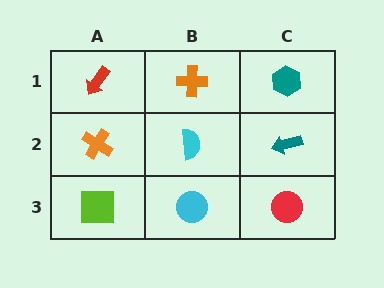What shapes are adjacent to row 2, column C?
A teal hexagon (row 1, column C), a red circle (row 3, column C), a cyan semicircle (row 2, column B).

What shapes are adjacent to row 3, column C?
A teal arrow (row 2, column C), a cyan circle (row 3, column B).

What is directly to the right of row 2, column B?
A teal arrow.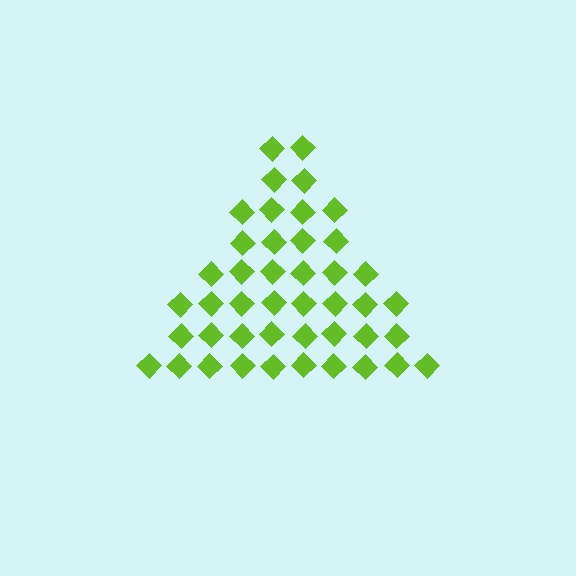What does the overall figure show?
The overall figure shows a triangle.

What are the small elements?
The small elements are diamonds.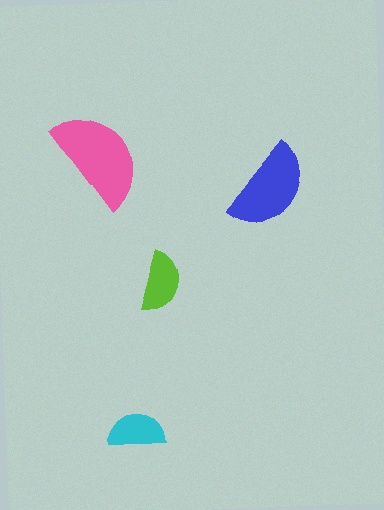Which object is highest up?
The pink semicircle is topmost.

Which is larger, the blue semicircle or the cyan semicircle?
The blue one.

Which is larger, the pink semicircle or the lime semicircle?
The pink one.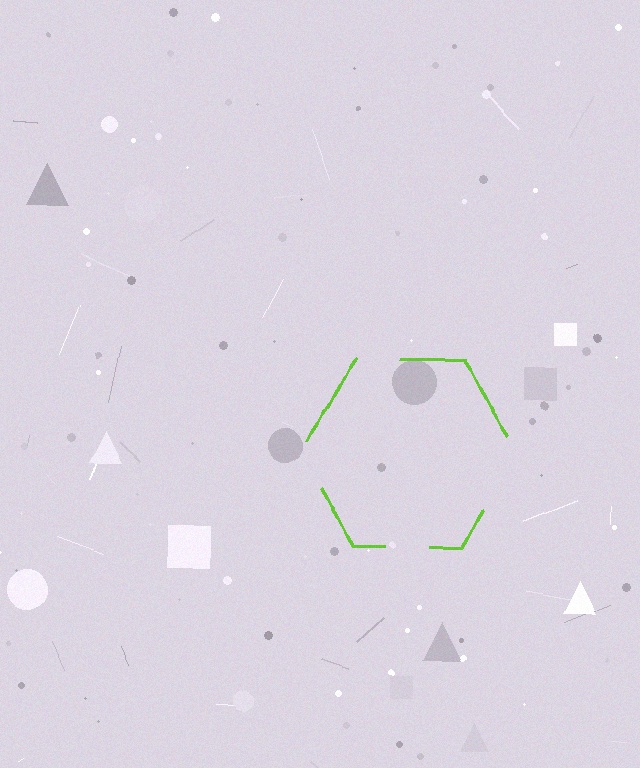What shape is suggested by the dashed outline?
The dashed outline suggests a hexagon.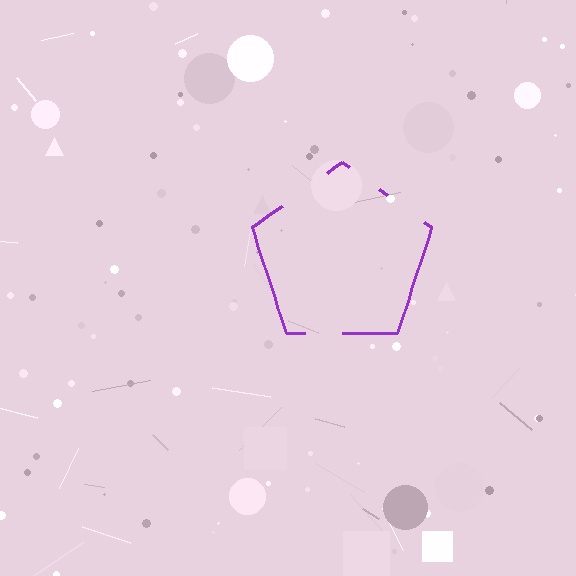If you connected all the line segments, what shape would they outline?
They would outline a pentagon.